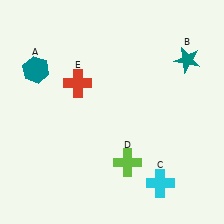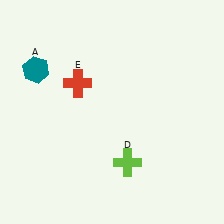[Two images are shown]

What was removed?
The cyan cross (C), the teal star (B) were removed in Image 2.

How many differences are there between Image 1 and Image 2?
There are 2 differences between the two images.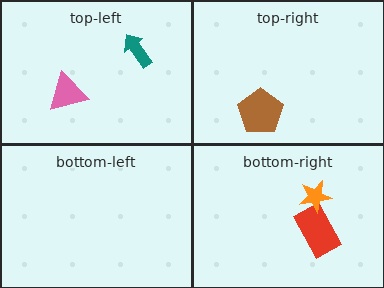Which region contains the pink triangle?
The top-left region.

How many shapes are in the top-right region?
1.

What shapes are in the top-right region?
The brown pentagon.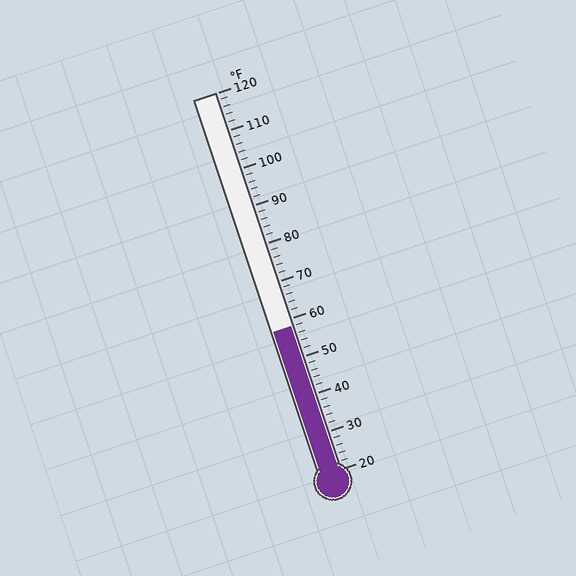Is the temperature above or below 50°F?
The temperature is above 50°F.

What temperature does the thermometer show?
The thermometer shows approximately 58°F.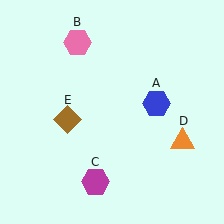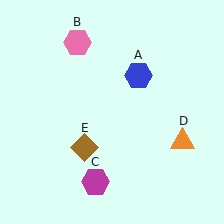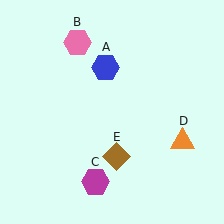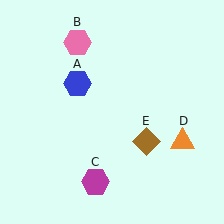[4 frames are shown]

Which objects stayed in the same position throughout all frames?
Pink hexagon (object B) and magenta hexagon (object C) and orange triangle (object D) remained stationary.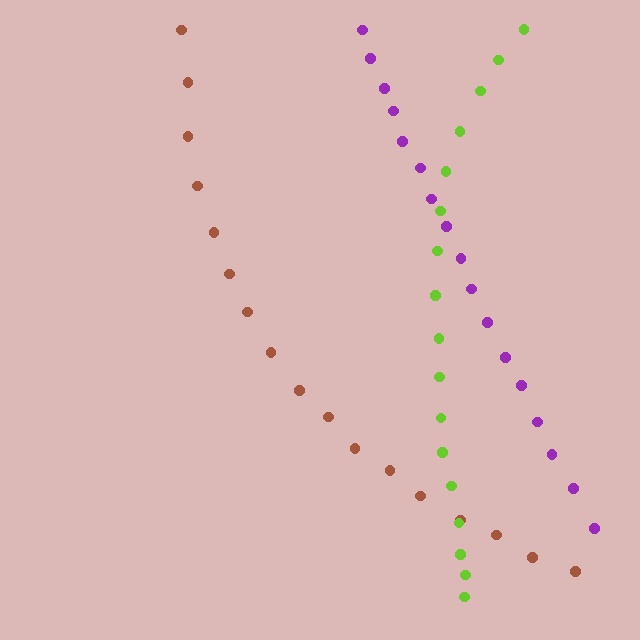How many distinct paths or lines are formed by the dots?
There are 3 distinct paths.